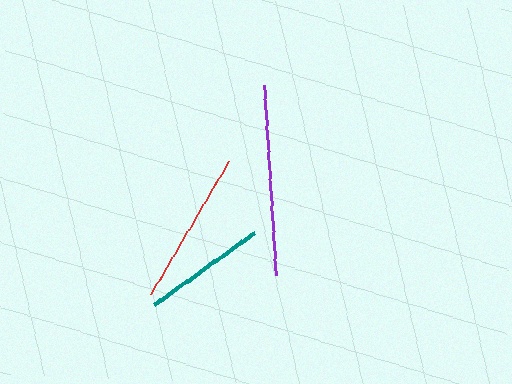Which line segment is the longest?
The purple line is the longest at approximately 190 pixels.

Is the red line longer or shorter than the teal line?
The red line is longer than the teal line.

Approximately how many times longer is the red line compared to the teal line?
The red line is approximately 1.2 times the length of the teal line.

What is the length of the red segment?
The red segment is approximately 155 pixels long.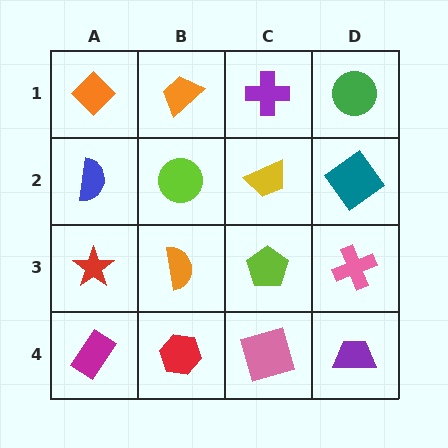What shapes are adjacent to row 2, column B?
An orange trapezoid (row 1, column B), an orange semicircle (row 3, column B), a blue semicircle (row 2, column A), a yellow trapezoid (row 2, column C).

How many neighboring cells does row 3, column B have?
4.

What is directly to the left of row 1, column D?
A purple cross.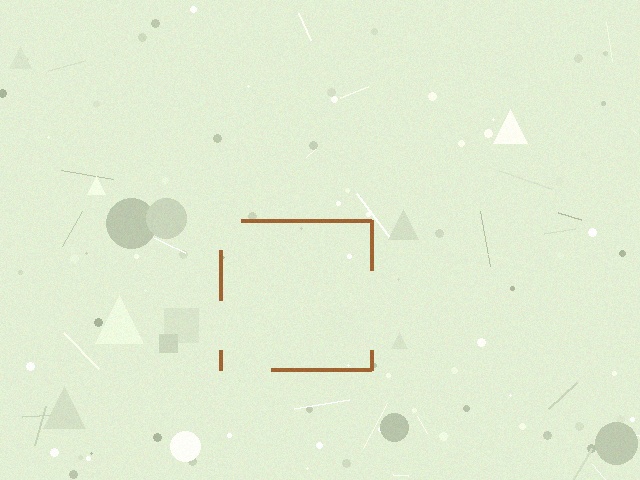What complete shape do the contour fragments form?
The contour fragments form a square.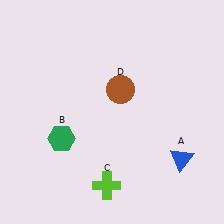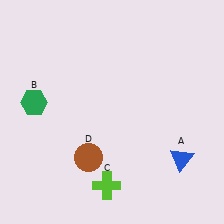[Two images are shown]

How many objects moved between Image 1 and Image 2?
2 objects moved between the two images.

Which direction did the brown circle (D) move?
The brown circle (D) moved down.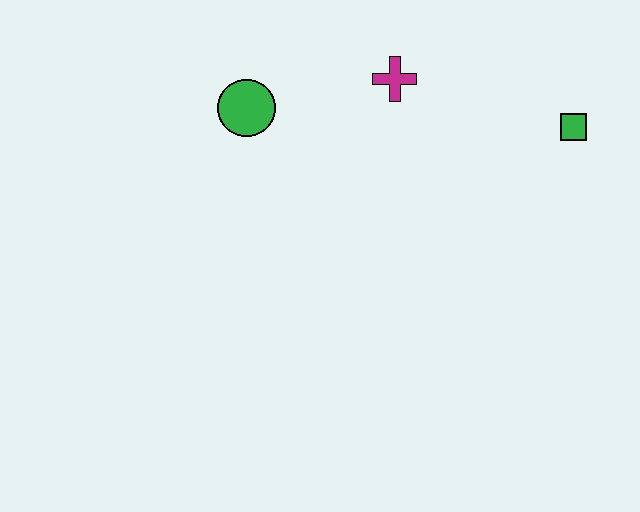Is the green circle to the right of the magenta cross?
No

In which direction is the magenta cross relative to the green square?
The magenta cross is to the left of the green square.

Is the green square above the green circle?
No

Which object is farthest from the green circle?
The green square is farthest from the green circle.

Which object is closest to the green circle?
The magenta cross is closest to the green circle.